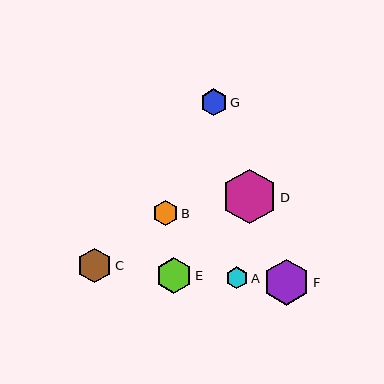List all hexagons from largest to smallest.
From largest to smallest: D, F, E, C, G, B, A.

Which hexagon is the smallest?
Hexagon A is the smallest with a size of approximately 22 pixels.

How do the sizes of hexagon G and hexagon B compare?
Hexagon G and hexagon B are approximately the same size.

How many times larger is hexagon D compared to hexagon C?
Hexagon D is approximately 1.6 times the size of hexagon C.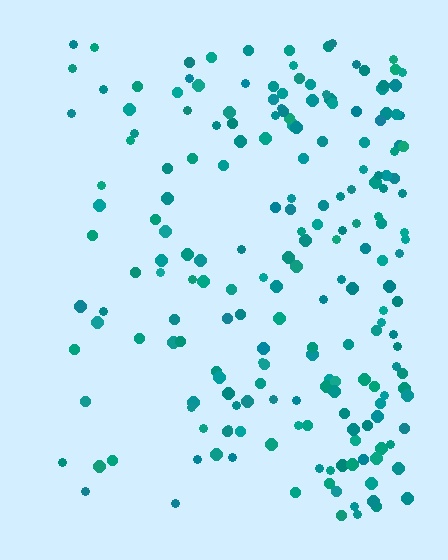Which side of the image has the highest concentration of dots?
The right.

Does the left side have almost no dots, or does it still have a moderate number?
Still a moderate number, just noticeably fewer than the right.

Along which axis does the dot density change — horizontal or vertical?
Horizontal.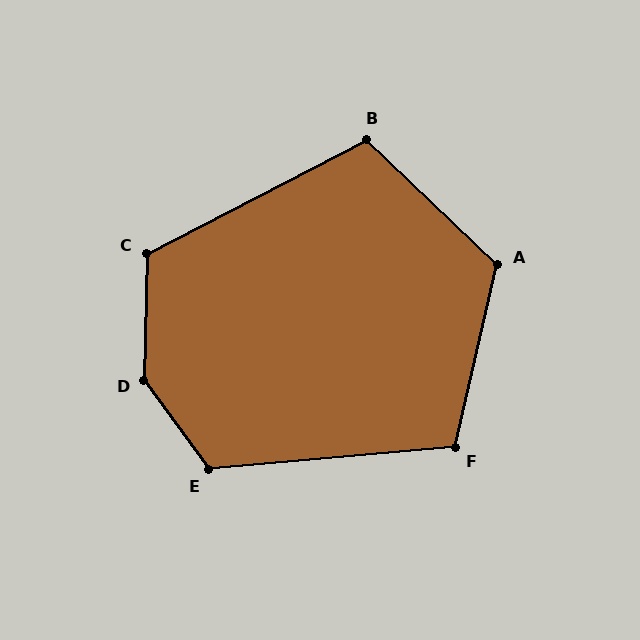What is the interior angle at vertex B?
Approximately 109 degrees (obtuse).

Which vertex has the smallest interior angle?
F, at approximately 108 degrees.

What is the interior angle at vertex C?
Approximately 118 degrees (obtuse).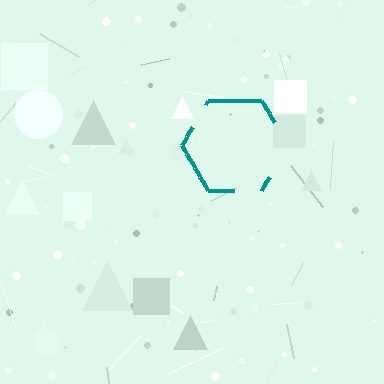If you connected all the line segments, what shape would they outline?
They would outline a hexagon.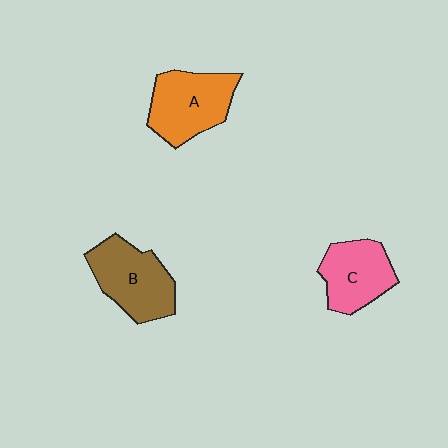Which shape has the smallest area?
Shape C (pink).